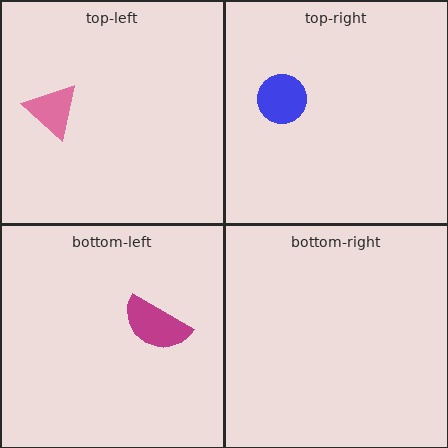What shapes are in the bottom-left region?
The magenta semicircle.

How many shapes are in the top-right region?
1.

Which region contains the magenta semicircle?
The bottom-left region.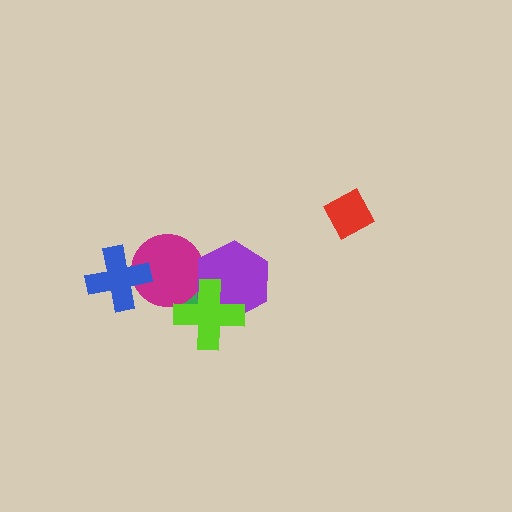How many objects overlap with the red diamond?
0 objects overlap with the red diamond.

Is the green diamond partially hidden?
Yes, it is partially covered by another shape.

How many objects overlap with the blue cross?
1 object overlaps with the blue cross.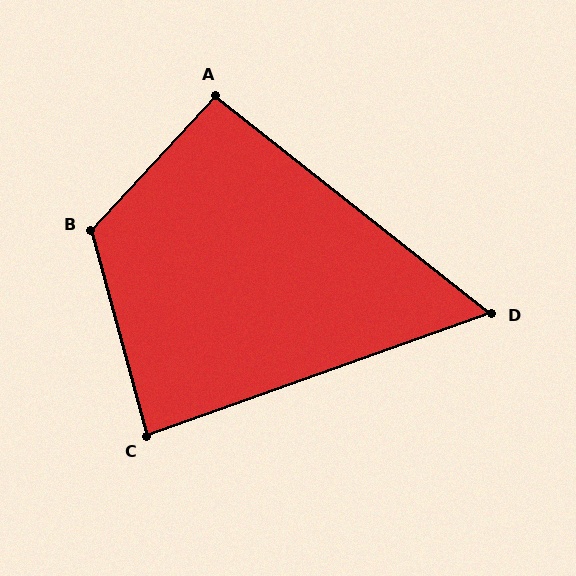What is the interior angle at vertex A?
Approximately 95 degrees (approximately right).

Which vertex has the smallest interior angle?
D, at approximately 58 degrees.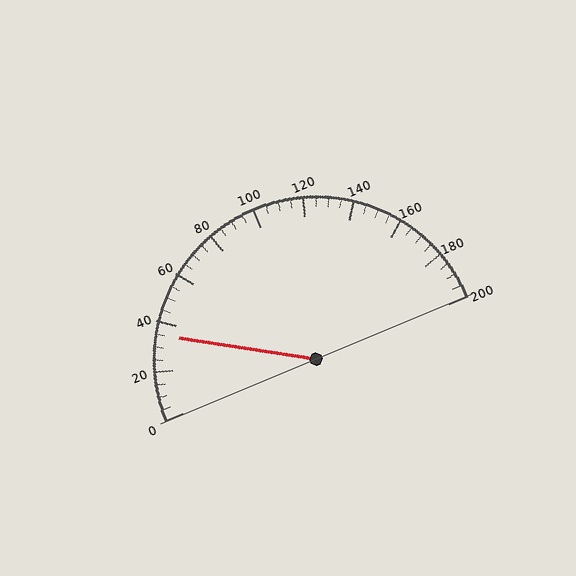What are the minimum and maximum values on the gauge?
The gauge ranges from 0 to 200.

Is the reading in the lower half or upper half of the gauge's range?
The reading is in the lower half of the range (0 to 200).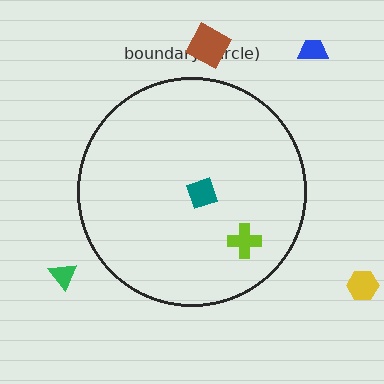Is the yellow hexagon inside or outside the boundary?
Outside.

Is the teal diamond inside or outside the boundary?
Inside.